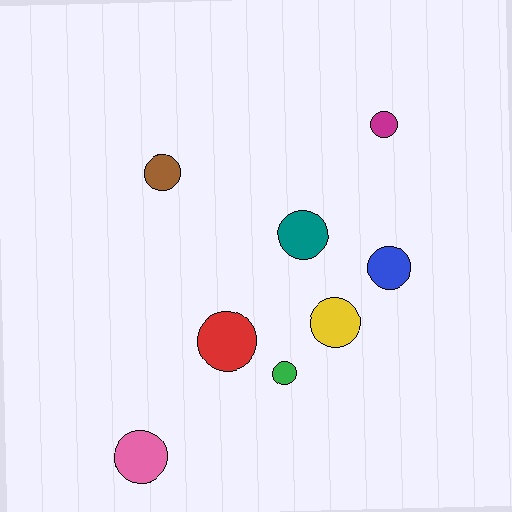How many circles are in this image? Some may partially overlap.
There are 8 circles.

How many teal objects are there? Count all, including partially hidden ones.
There is 1 teal object.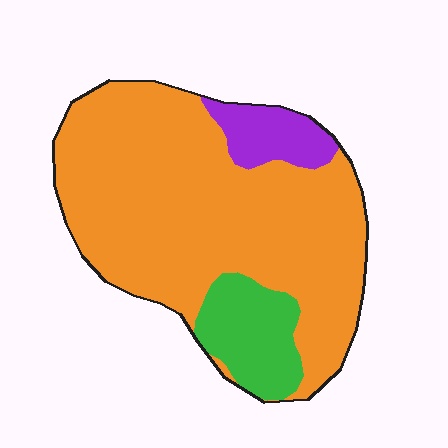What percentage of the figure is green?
Green takes up about one eighth (1/8) of the figure.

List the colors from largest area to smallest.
From largest to smallest: orange, green, purple.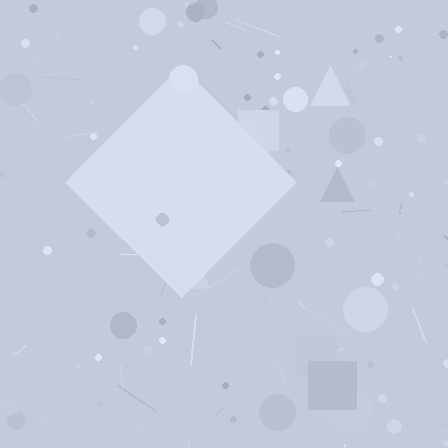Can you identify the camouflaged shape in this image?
The camouflaged shape is a diamond.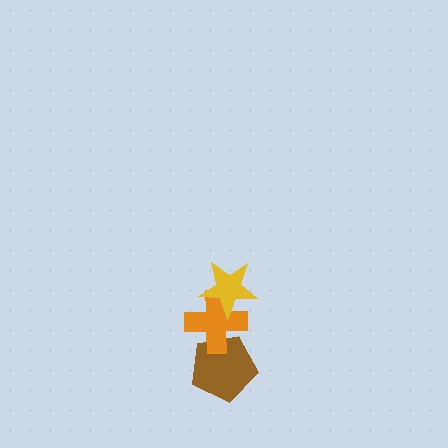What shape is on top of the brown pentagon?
The orange cross is on top of the brown pentagon.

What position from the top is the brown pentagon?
The brown pentagon is 3rd from the top.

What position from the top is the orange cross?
The orange cross is 2nd from the top.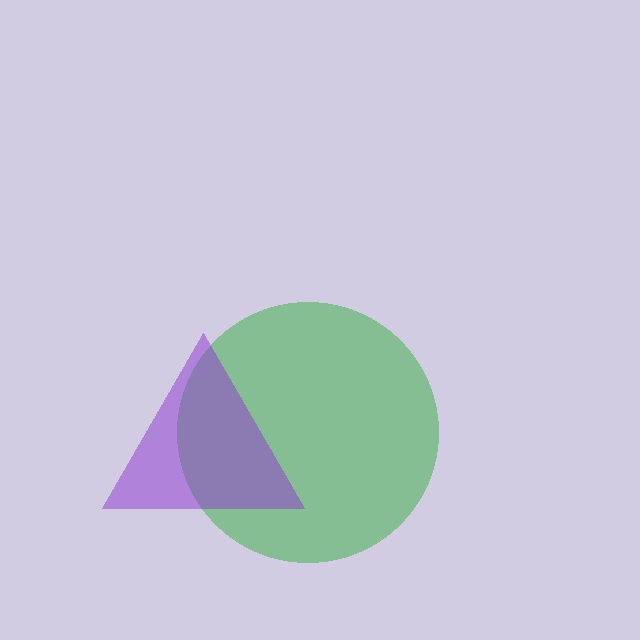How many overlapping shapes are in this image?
There are 2 overlapping shapes in the image.